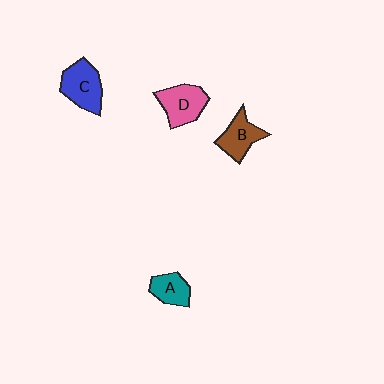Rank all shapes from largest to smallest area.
From largest to smallest: C (blue), D (pink), B (brown), A (teal).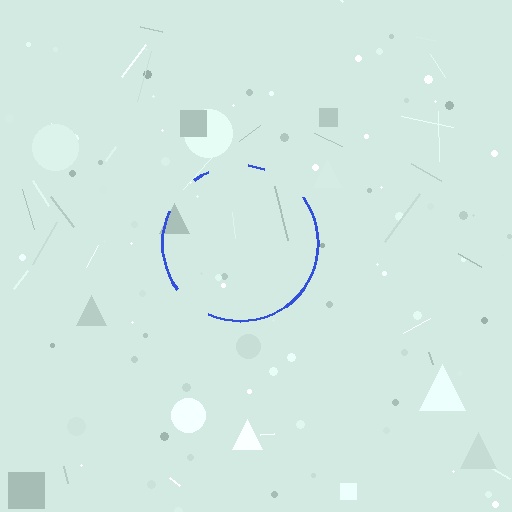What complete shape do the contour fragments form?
The contour fragments form a circle.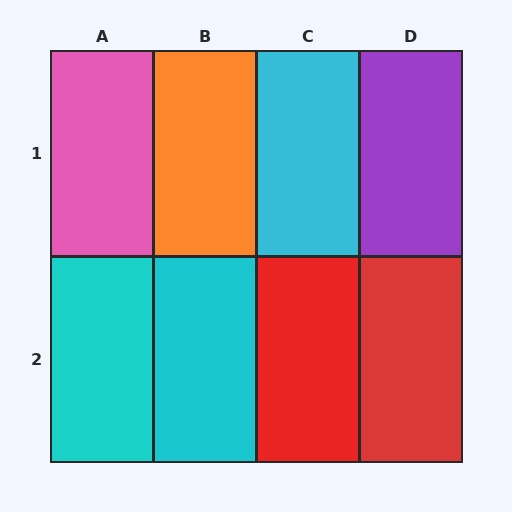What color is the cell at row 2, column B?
Cyan.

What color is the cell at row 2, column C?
Red.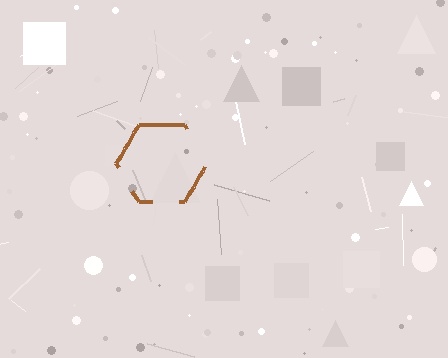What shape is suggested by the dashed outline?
The dashed outline suggests a hexagon.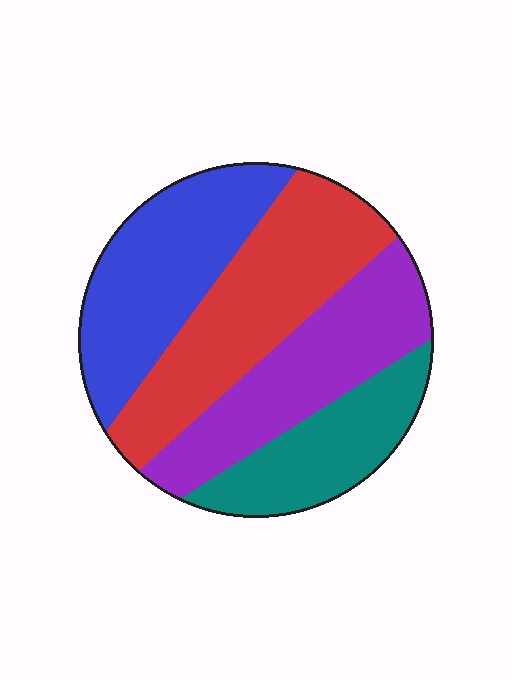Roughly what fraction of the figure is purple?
Purple covers around 25% of the figure.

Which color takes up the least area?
Teal, at roughly 20%.